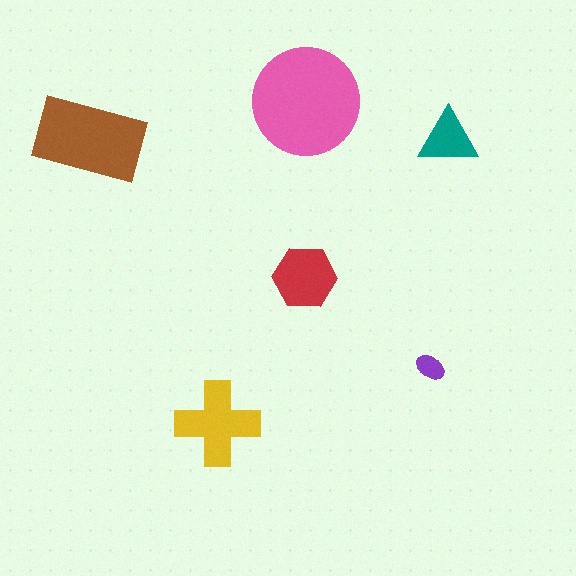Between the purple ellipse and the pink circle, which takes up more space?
The pink circle.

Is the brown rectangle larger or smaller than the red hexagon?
Larger.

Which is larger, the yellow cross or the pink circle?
The pink circle.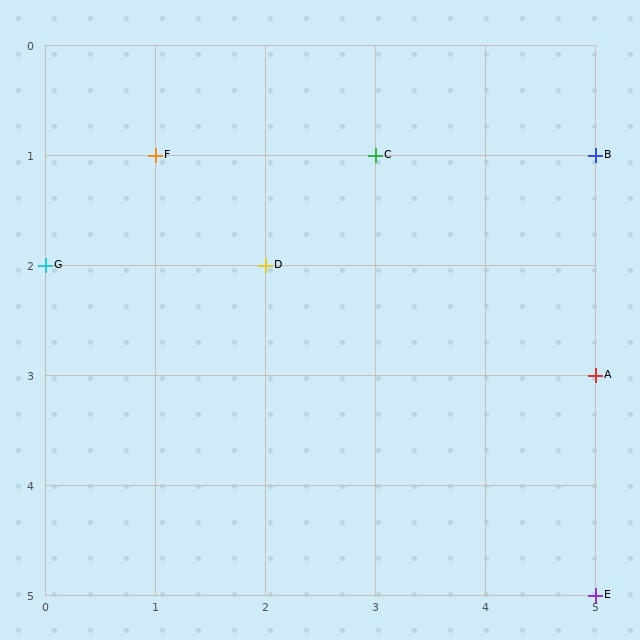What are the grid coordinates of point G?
Point G is at grid coordinates (0, 2).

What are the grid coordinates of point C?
Point C is at grid coordinates (3, 1).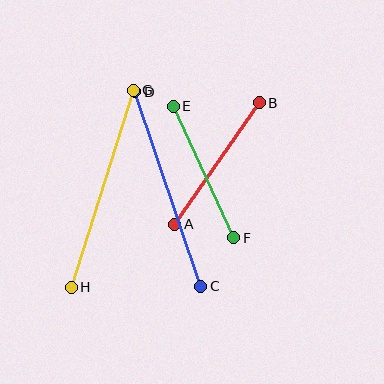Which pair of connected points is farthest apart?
Points G and H are farthest apart.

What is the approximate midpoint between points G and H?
The midpoint is at approximately (102, 189) pixels.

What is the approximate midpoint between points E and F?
The midpoint is at approximately (204, 172) pixels.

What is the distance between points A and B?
The distance is approximately 148 pixels.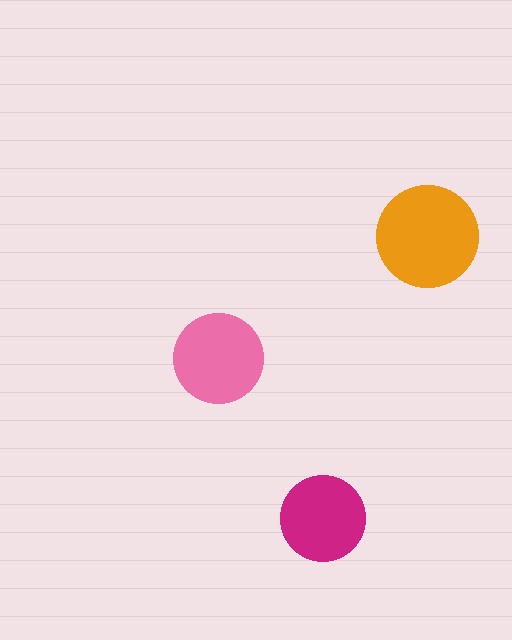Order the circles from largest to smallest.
the orange one, the pink one, the magenta one.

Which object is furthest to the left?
The pink circle is leftmost.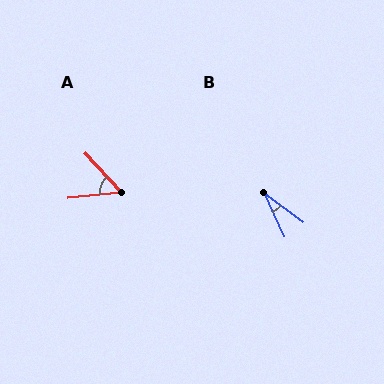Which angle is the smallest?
B, at approximately 29 degrees.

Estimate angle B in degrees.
Approximately 29 degrees.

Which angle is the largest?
A, at approximately 54 degrees.